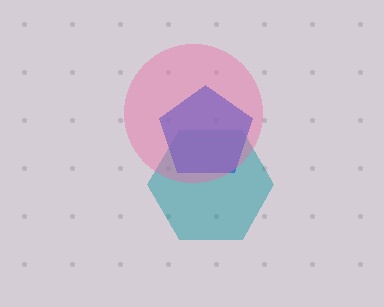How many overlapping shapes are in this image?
There are 3 overlapping shapes in the image.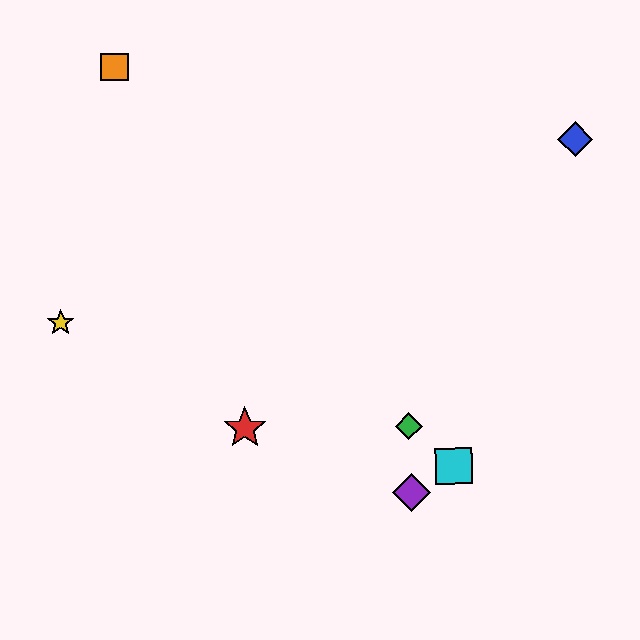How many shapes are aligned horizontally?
2 shapes (the red star, the green diamond) are aligned horizontally.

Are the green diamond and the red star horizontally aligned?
Yes, both are at y≈426.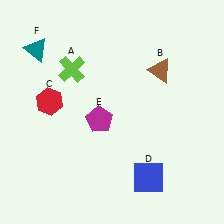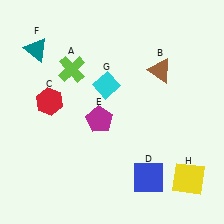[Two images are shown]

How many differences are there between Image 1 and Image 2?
There are 2 differences between the two images.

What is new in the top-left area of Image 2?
A cyan diamond (G) was added in the top-left area of Image 2.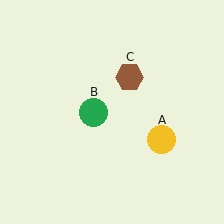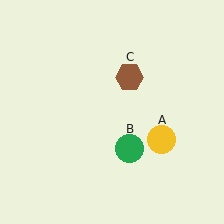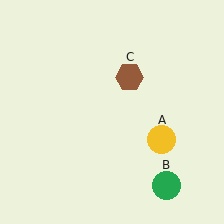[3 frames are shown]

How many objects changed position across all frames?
1 object changed position: green circle (object B).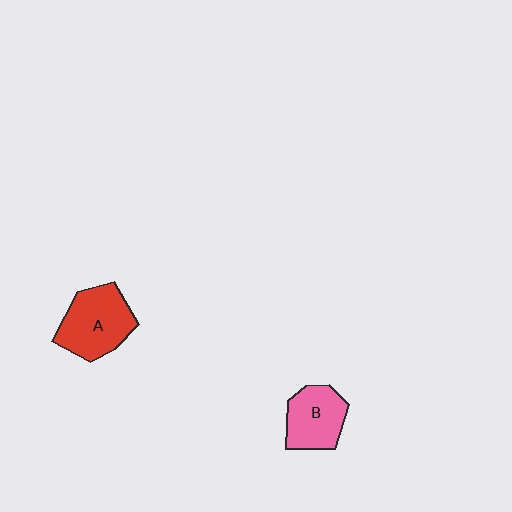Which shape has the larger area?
Shape A (red).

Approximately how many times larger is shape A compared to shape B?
Approximately 1.3 times.